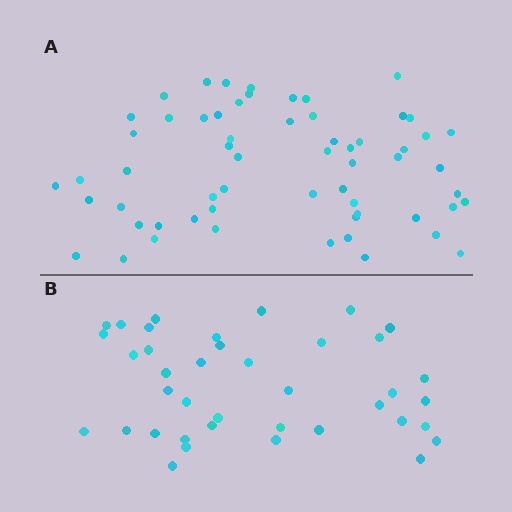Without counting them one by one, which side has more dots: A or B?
Region A (the top region) has more dots.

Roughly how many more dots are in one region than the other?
Region A has approximately 20 more dots than region B.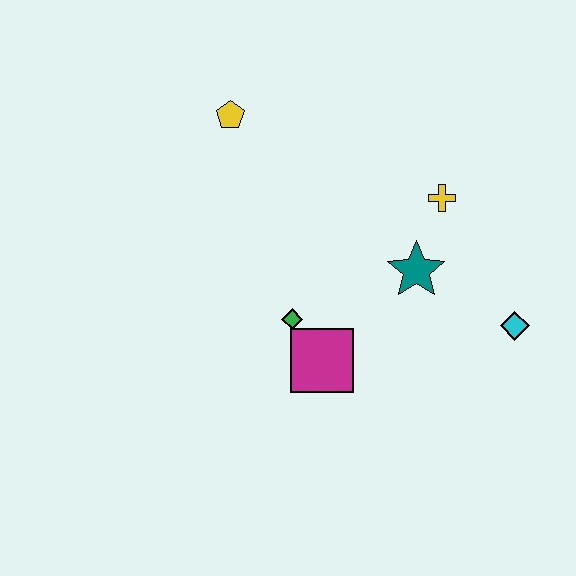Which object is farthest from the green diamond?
The cyan diamond is farthest from the green diamond.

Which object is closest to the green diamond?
The magenta square is closest to the green diamond.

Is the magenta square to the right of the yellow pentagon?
Yes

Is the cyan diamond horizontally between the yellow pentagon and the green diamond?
No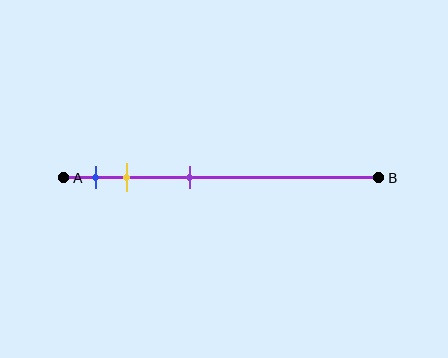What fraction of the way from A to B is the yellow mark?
The yellow mark is approximately 20% (0.2) of the way from A to B.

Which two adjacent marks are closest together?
The blue and yellow marks are the closest adjacent pair.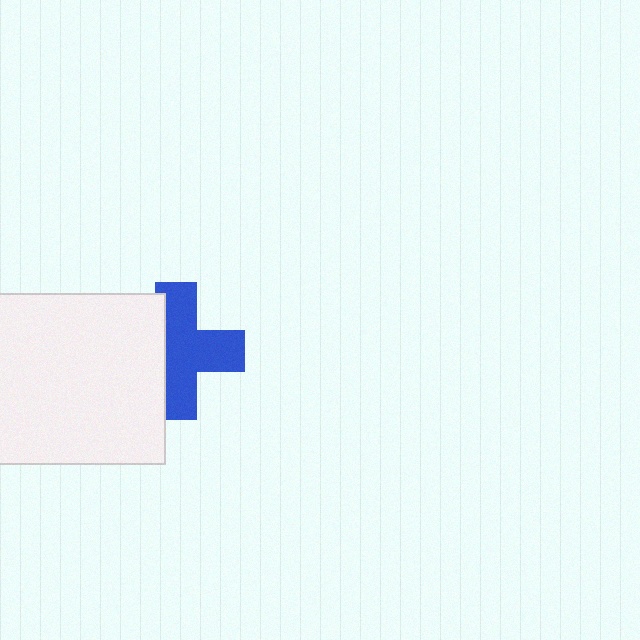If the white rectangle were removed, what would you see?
You would see the complete blue cross.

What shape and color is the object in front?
The object in front is a white rectangle.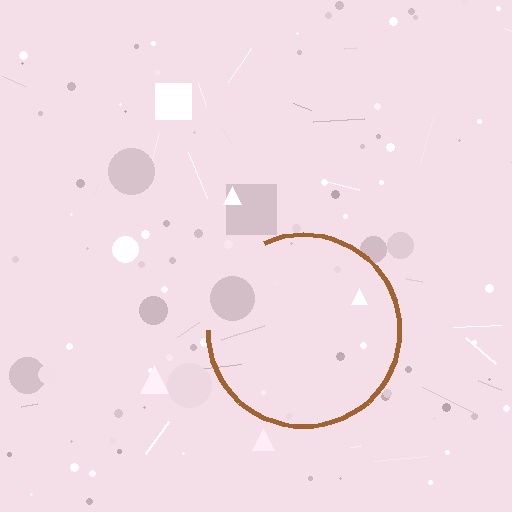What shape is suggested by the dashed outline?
The dashed outline suggests a circle.